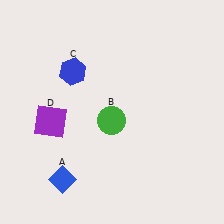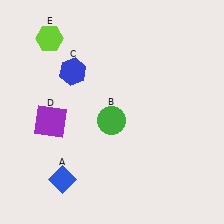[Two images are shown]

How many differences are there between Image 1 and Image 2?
There is 1 difference between the two images.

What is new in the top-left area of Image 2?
A lime hexagon (E) was added in the top-left area of Image 2.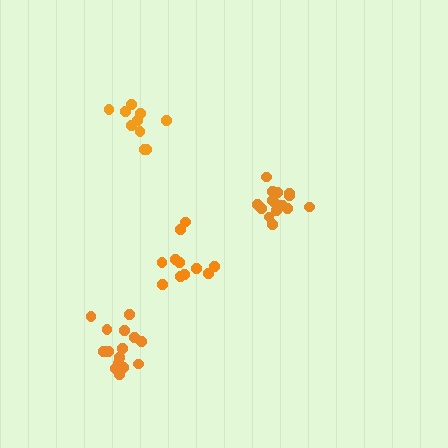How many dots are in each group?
Group 1: 10 dots, Group 2: 15 dots, Group 3: 11 dots, Group 4: 16 dots (52 total).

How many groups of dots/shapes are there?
There are 4 groups.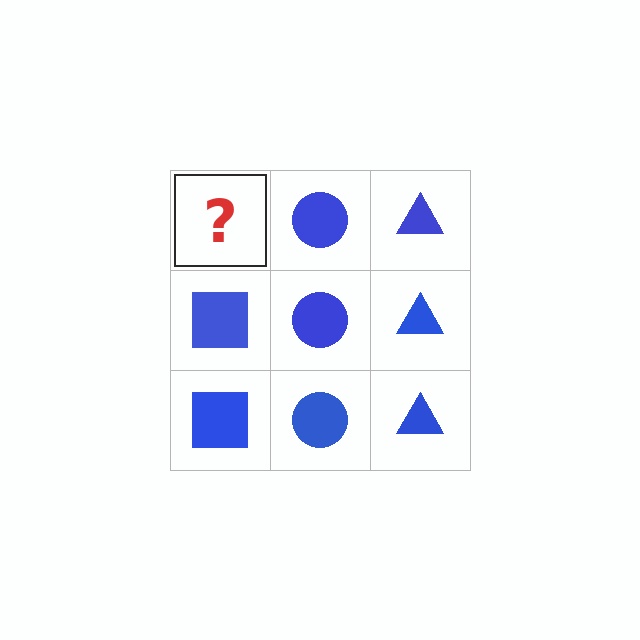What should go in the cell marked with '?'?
The missing cell should contain a blue square.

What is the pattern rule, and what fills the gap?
The rule is that each column has a consistent shape. The gap should be filled with a blue square.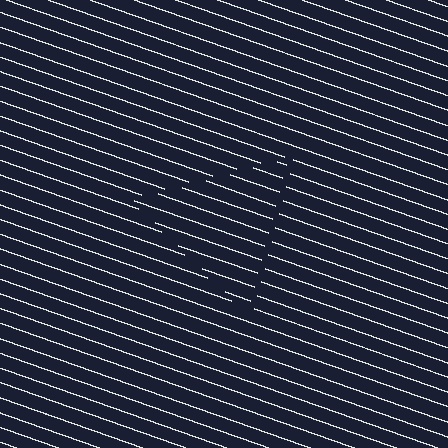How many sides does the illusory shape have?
3 sides — the line-ends trace a triangle.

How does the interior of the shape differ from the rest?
The interior of the shape contains the same grating, shifted by half a period — the contour is defined by the phase discontinuity where line-ends from the inner and outer gratings abut.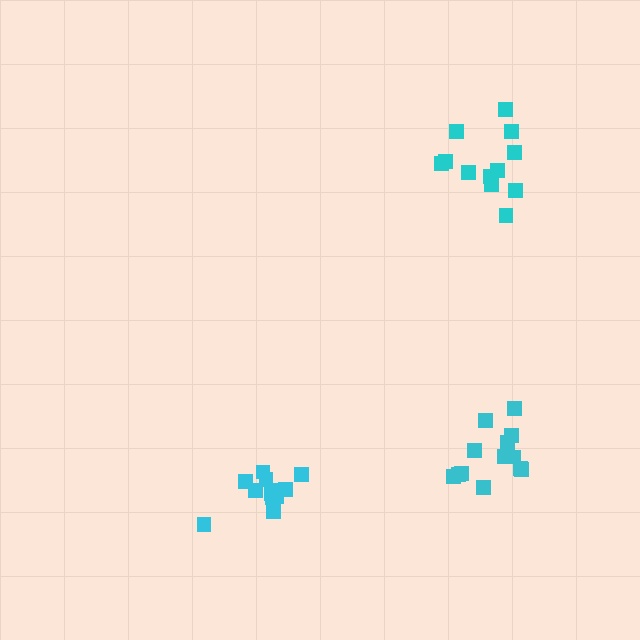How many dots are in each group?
Group 1: 12 dots, Group 2: 13 dots, Group 3: 12 dots (37 total).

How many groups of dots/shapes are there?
There are 3 groups.